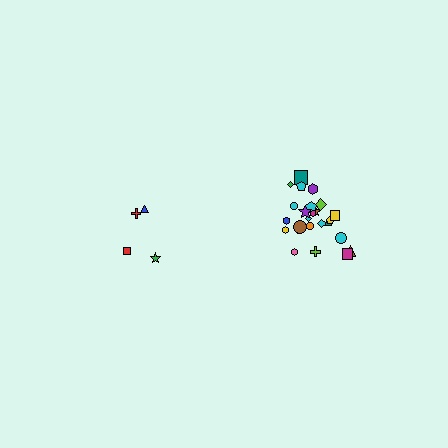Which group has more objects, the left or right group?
The right group.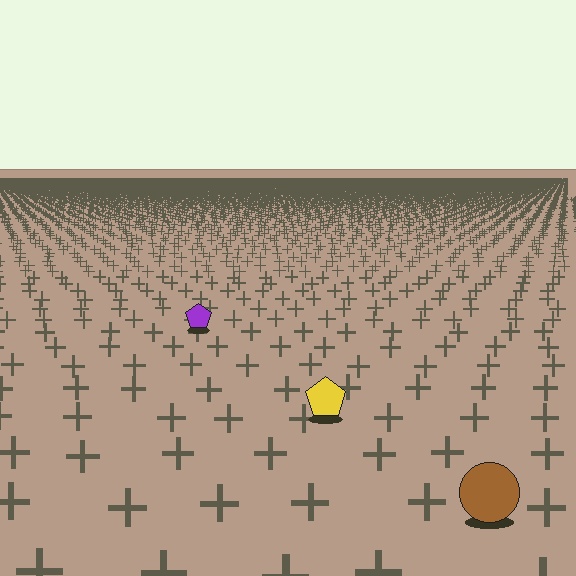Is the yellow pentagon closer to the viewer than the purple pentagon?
Yes. The yellow pentagon is closer — you can tell from the texture gradient: the ground texture is coarser near it.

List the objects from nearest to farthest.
From nearest to farthest: the brown circle, the yellow pentagon, the purple pentagon.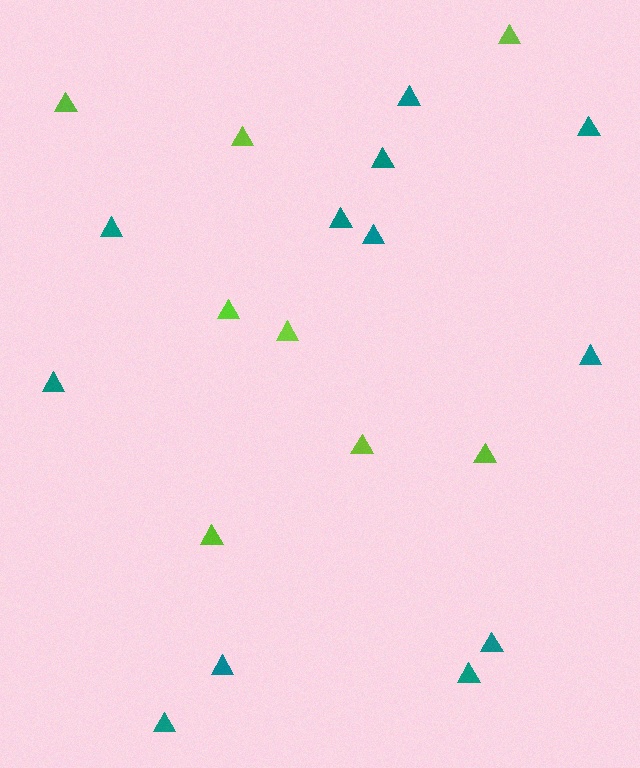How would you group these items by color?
There are 2 groups: one group of lime triangles (8) and one group of teal triangles (12).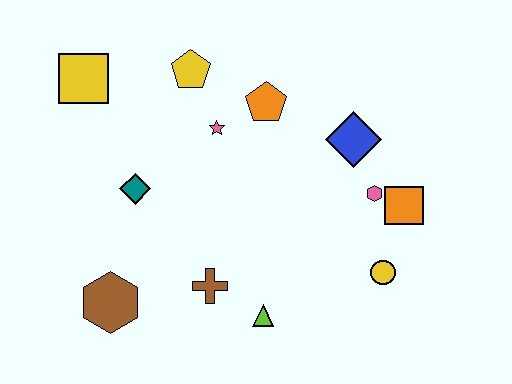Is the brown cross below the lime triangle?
No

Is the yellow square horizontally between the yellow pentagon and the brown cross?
No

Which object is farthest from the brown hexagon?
The orange square is farthest from the brown hexagon.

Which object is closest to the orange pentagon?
The pink star is closest to the orange pentagon.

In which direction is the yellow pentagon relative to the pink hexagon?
The yellow pentagon is to the left of the pink hexagon.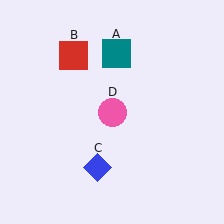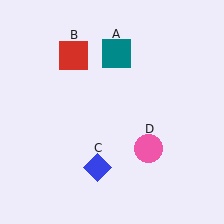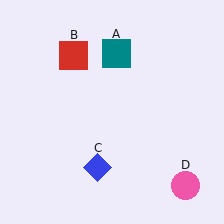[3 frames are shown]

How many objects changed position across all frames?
1 object changed position: pink circle (object D).